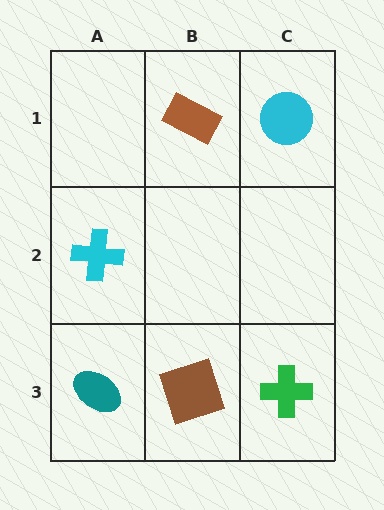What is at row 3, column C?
A green cross.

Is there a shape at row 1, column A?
No, that cell is empty.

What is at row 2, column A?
A cyan cross.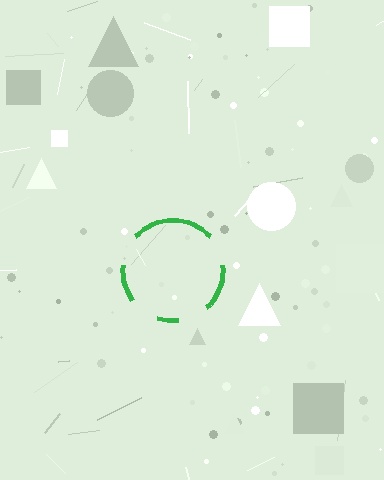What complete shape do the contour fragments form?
The contour fragments form a circle.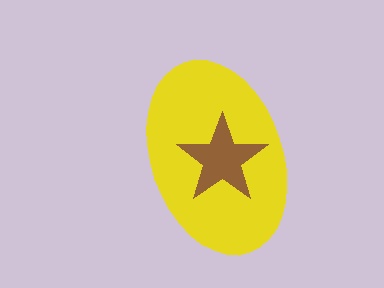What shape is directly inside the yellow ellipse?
The brown star.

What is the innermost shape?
The brown star.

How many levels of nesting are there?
2.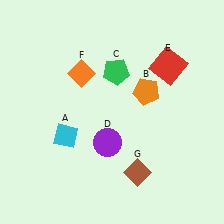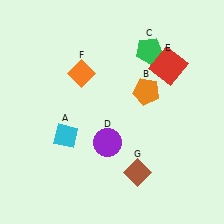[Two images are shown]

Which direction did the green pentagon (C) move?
The green pentagon (C) moved right.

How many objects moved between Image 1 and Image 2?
1 object moved between the two images.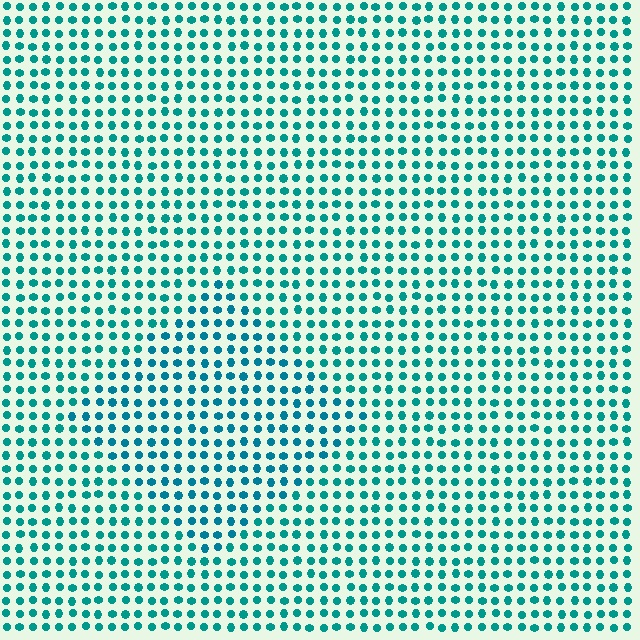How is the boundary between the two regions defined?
The boundary is defined purely by a slight shift in hue (about 16 degrees). Spacing, size, and orientation are identical on both sides.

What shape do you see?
I see a diamond.